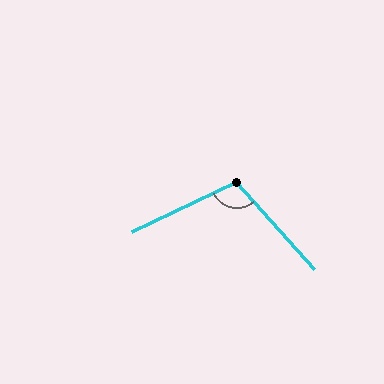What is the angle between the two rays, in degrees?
Approximately 106 degrees.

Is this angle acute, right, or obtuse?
It is obtuse.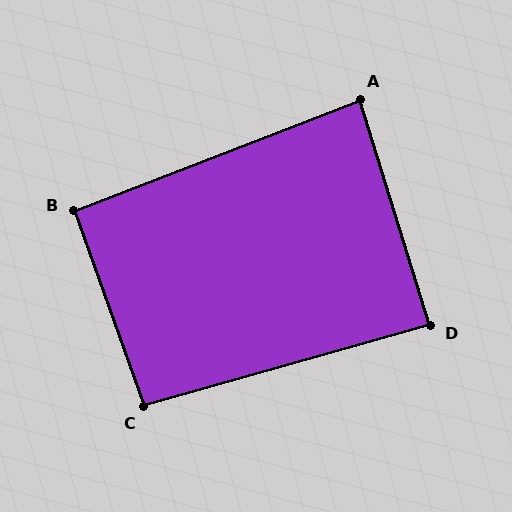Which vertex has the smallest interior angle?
A, at approximately 86 degrees.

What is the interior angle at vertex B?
Approximately 92 degrees (approximately right).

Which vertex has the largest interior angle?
C, at approximately 94 degrees.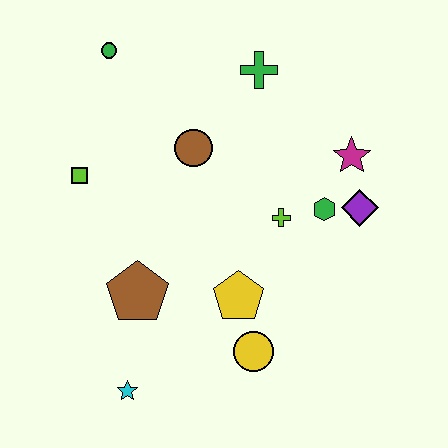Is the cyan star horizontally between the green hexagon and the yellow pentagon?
No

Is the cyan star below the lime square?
Yes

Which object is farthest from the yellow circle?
The green circle is farthest from the yellow circle.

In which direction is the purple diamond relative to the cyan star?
The purple diamond is to the right of the cyan star.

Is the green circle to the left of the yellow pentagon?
Yes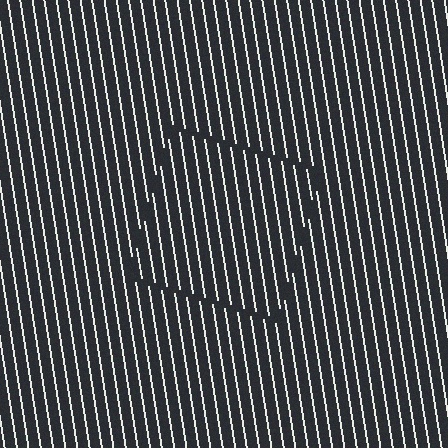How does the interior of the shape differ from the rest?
The interior of the shape contains the same grating, shifted by half a period — the contour is defined by the phase discontinuity where line-ends from the inner and outer gratings abut.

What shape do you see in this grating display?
An illusory square. The interior of the shape contains the same grating, shifted by half a period — the contour is defined by the phase discontinuity where line-ends from the inner and outer gratings abut.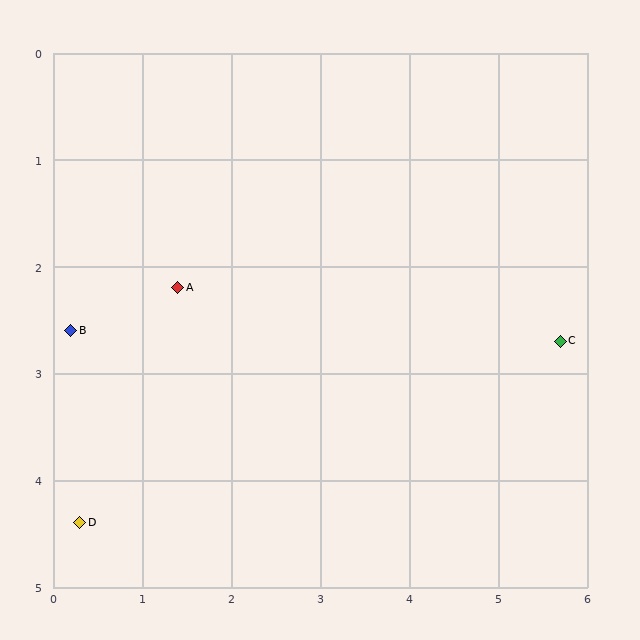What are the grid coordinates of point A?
Point A is at approximately (1.4, 2.2).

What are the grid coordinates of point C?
Point C is at approximately (5.7, 2.7).